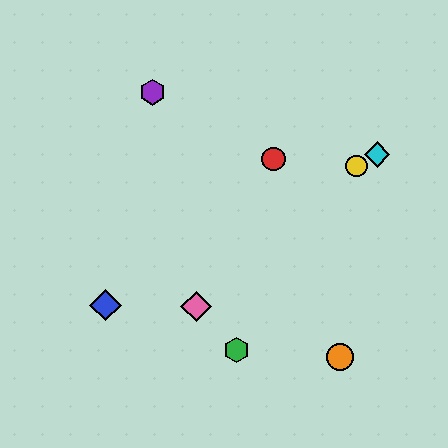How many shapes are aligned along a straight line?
3 shapes (the blue diamond, the yellow circle, the cyan diamond) are aligned along a straight line.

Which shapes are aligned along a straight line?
The blue diamond, the yellow circle, the cyan diamond are aligned along a straight line.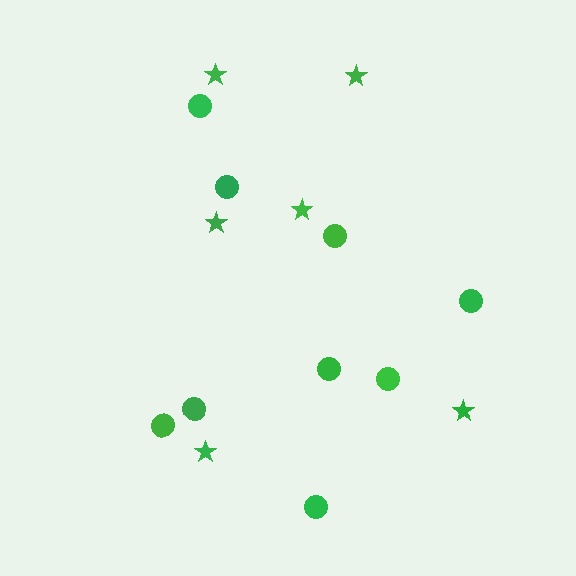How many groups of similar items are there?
There are 2 groups: one group of stars (6) and one group of circles (9).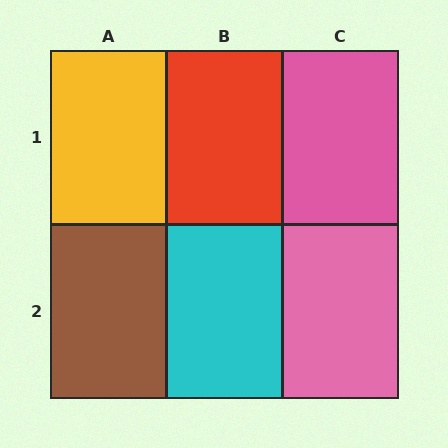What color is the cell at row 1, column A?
Yellow.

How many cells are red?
1 cell is red.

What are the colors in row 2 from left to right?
Brown, cyan, pink.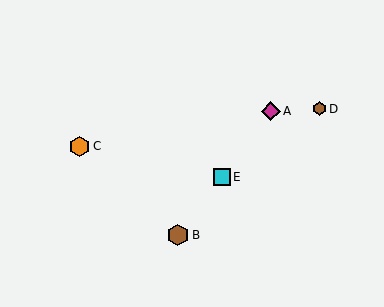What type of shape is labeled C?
Shape C is an orange hexagon.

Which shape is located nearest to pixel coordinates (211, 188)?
The cyan square (labeled E) at (222, 177) is nearest to that location.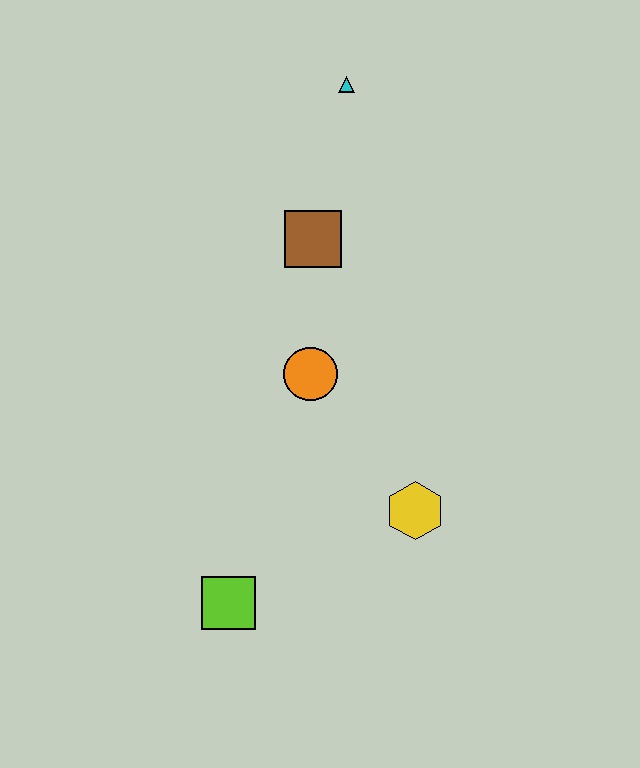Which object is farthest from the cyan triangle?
The lime square is farthest from the cyan triangle.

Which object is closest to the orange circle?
The brown square is closest to the orange circle.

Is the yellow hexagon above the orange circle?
No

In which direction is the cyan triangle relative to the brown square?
The cyan triangle is above the brown square.